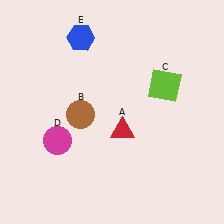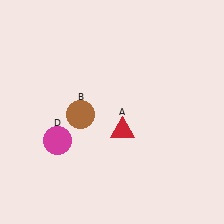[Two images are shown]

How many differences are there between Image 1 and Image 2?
There are 2 differences between the two images.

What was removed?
The lime square (C), the blue hexagon (E) were removed in Image 2.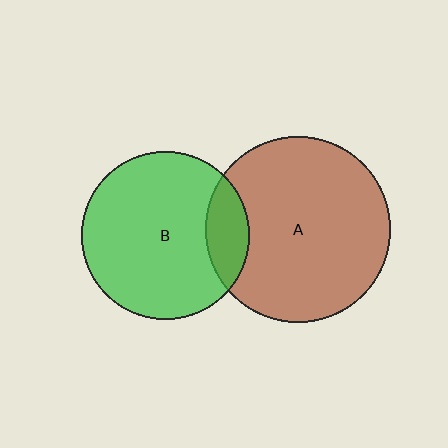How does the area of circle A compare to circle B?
Approximately 1.2 times.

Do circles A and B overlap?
Yes.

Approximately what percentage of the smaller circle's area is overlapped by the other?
Approximately 15%.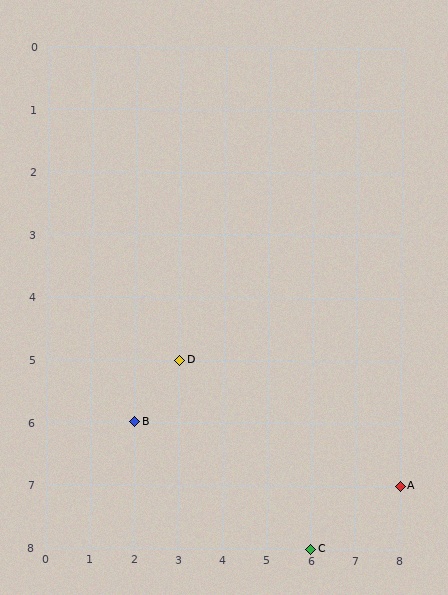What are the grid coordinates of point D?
Point D is at grid coordinates (3, 5).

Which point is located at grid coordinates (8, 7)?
Point A is at (8, 7).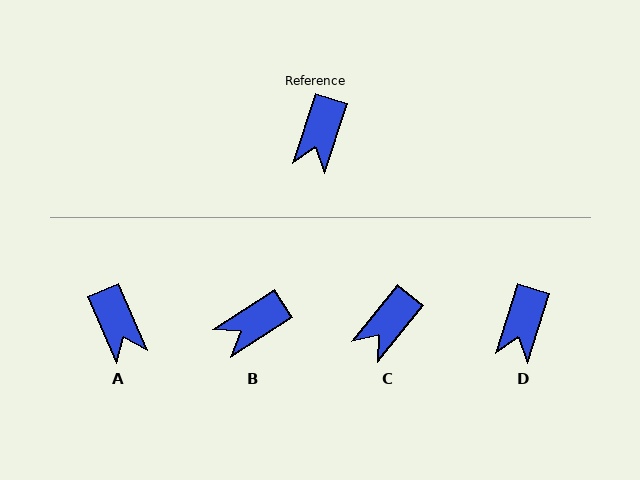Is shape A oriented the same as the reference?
No, it is off by about 41 degrees.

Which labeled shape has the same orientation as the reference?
D.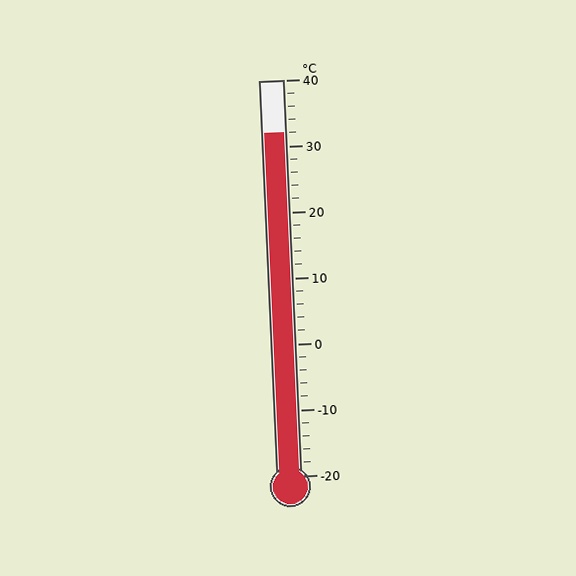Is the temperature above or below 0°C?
The temperature is above 0°C.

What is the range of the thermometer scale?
The thermometer scale ranges from -20°C to 40°C.